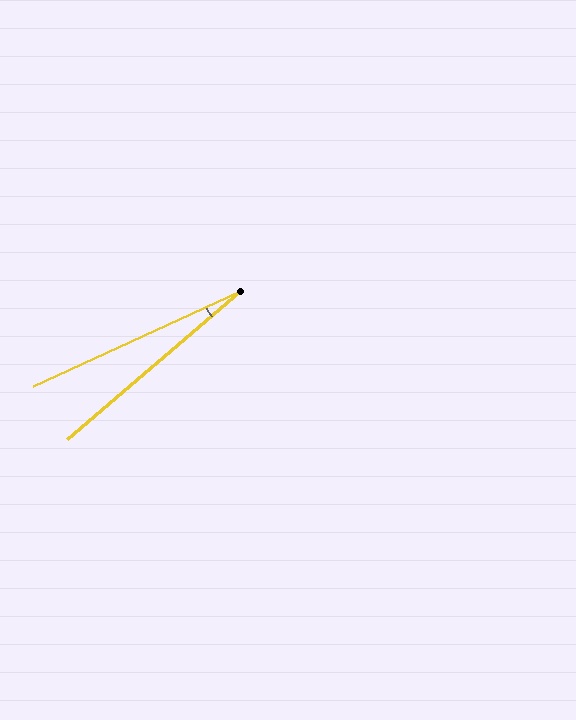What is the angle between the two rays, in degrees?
Approximately 16 degrees.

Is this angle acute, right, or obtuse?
It is acute.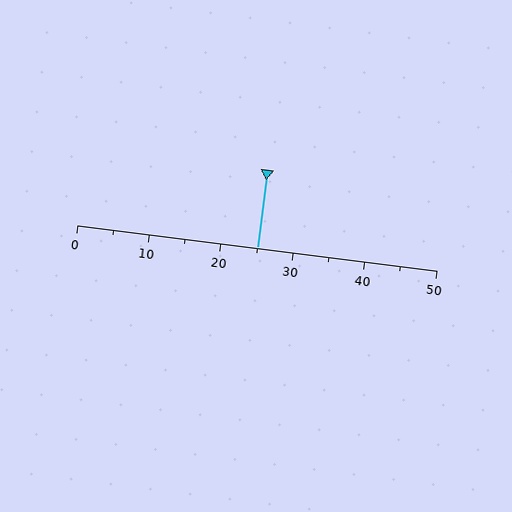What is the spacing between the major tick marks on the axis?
The major ticks are spaced 10 apart.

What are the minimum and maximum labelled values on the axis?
The axis runs from 0 to 50.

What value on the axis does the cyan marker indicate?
The marker indicates approximately 25.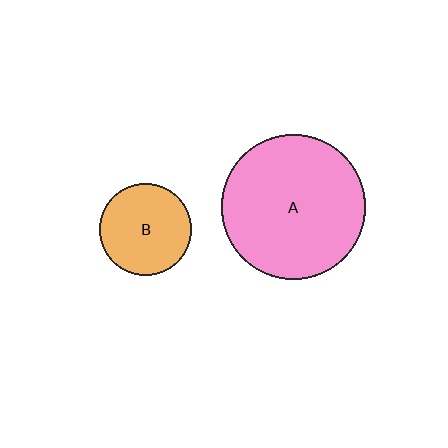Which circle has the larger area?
Circle A (pink).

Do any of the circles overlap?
No, none of the circles overlap.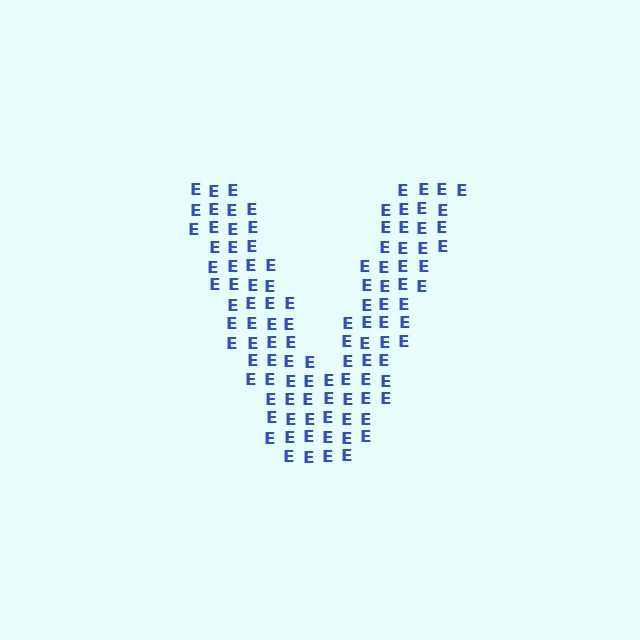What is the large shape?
The large shape is the letter V.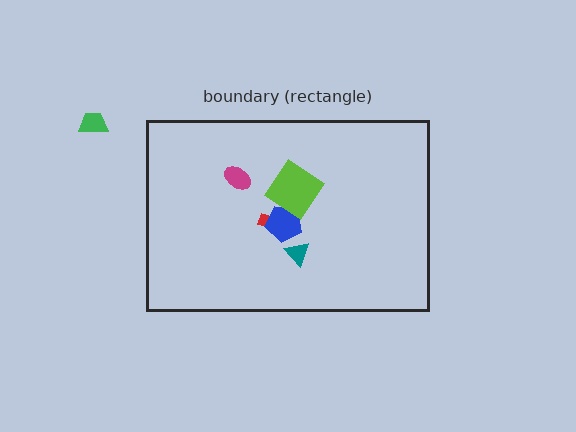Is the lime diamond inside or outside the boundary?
Inside.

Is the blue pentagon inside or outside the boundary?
Inside.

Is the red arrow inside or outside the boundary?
Inside.